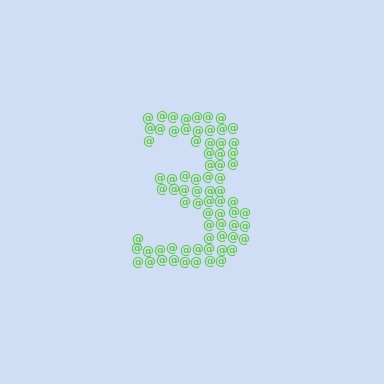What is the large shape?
The large shape is the digit 3.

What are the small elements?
The small elements are at signs.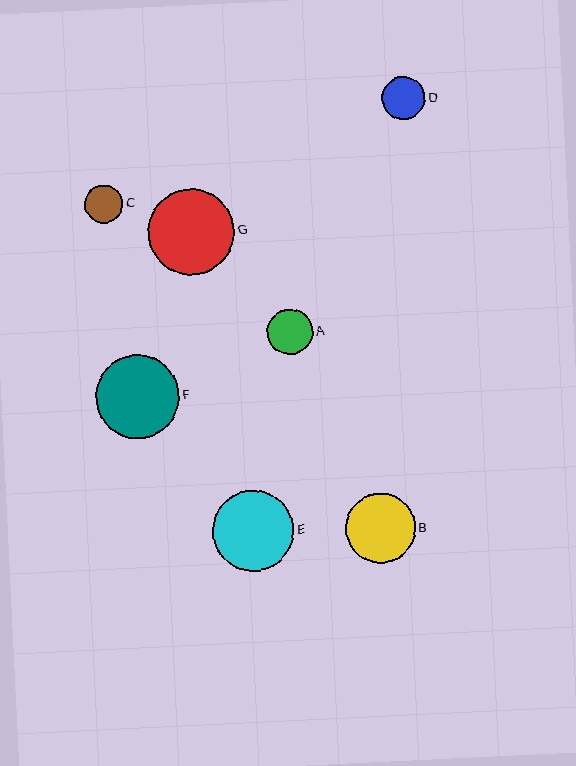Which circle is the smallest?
Circle C is the smallest with a size of approximately 38 pixels.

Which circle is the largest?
Circle G is the largest with a size of approximately 86 pixels.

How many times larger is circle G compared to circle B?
Circle G is approximately 1.2 times the size of circle B.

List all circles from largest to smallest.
From largest to smallest: G, F, E, B, A, D, C.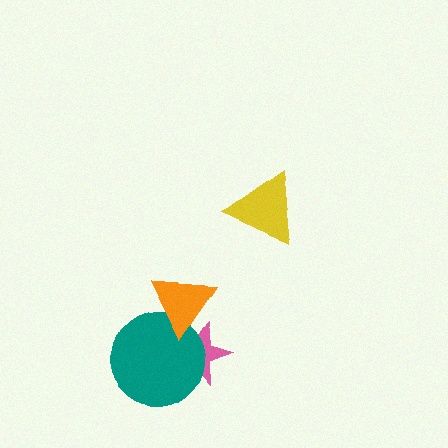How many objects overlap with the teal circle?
2 objects overlap with the teal circle.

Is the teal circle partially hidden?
Yes, it is partially covered by another shape.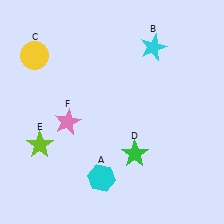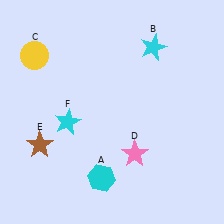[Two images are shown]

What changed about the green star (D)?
In Image 1, D is green. In Image 2, it changed to pink.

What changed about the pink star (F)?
In Image 1, F is pink. In Image 2, it changed to cyan.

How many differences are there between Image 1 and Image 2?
There are 3 differences between the two images.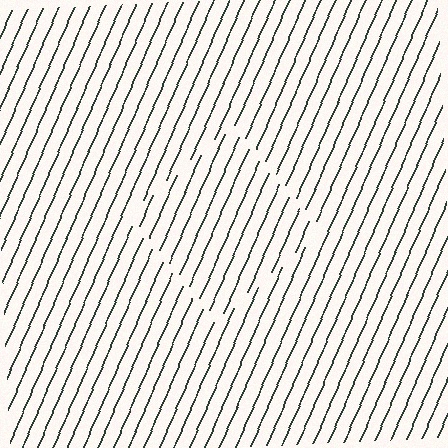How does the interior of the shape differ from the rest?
The interior of the shape contains the same grating, shifted by half a period — the contour is defined by the phase discontinuity where line-ends from the inner and outer gratings abut.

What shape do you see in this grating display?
An illusory square. The interior of the shape contains the same grating, shifted by half a period — the contour is defined by the phase discontinuity where line-ends from the inner and outer gratings abut.